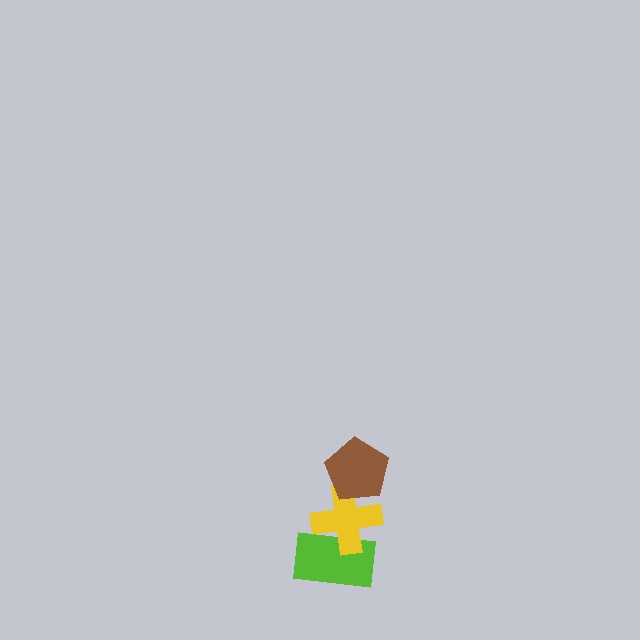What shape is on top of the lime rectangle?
The yellow cross is on top of the lime rectangle.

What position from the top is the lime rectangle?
The lime rectangle is 3rd from the top.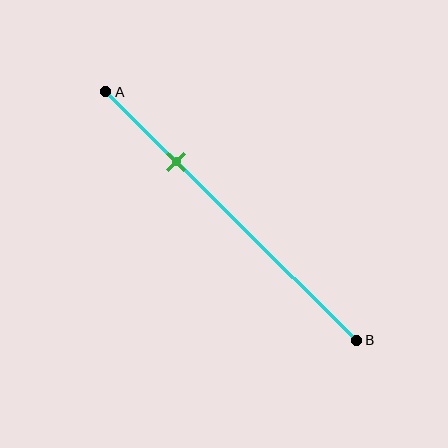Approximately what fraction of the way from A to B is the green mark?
The green mark is approximately 30% of the way from A to B.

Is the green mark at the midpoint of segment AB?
No, the mark is at about 30% from A, not at the 50% midpoint.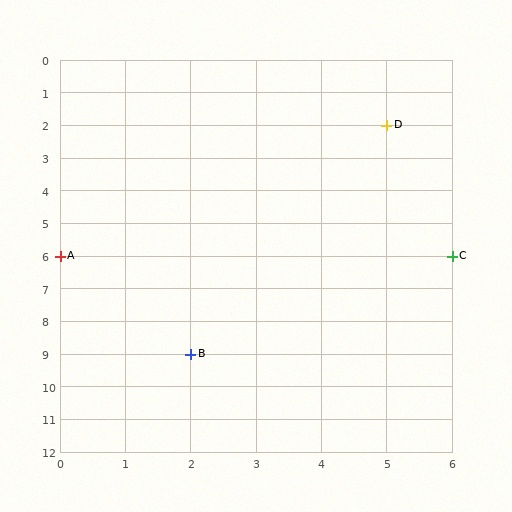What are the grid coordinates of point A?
Point A is at grid coordinates (0, 6).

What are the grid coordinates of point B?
Point B is at grid coordinates (2, 9).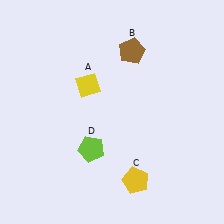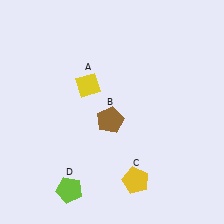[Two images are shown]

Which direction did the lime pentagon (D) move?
The lime pentagon (D) moved down.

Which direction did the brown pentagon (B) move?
The brown pentagon (B) moved down.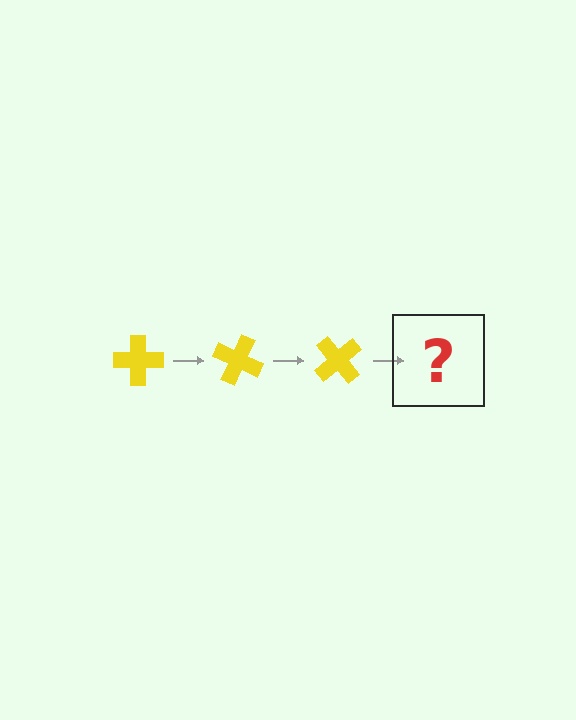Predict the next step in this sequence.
The next step is a yellow cross rotated 75 degrees.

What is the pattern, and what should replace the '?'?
The pattern is that the cross rotates 25 degrees each step. The '?' should be a yellow cross rotated 75 degrees.